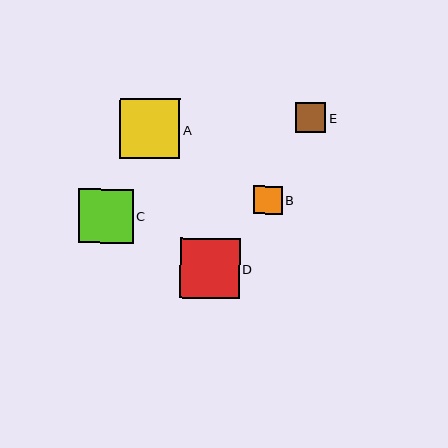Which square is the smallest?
Square B is the smallest with a size of approximately 28 pixels.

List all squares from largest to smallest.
From largest to smallest: D, A, C, E, B.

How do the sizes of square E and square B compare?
Square E and square B are approximately the same size.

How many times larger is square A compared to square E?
Square A is approximately 2.0 times the size of square E.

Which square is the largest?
Square D is the largest with a size of approximately 60 pixels.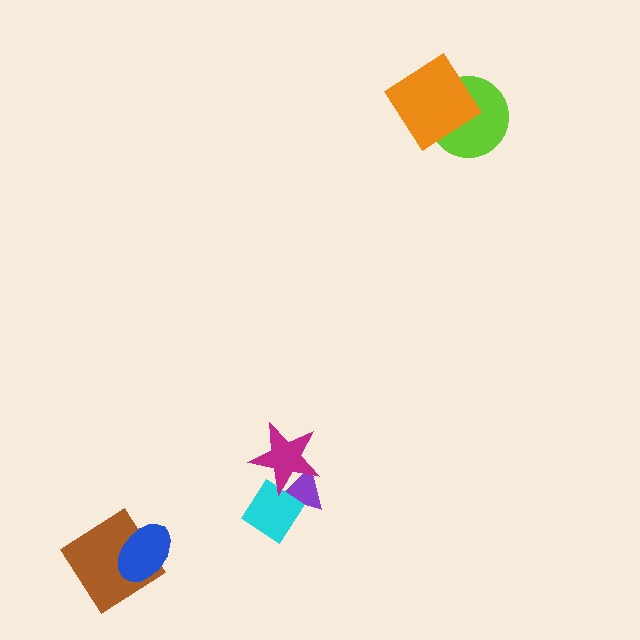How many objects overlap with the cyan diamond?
2 objects overlap with the cyan diamond.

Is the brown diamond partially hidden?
Yes, it is partially covered by another shape.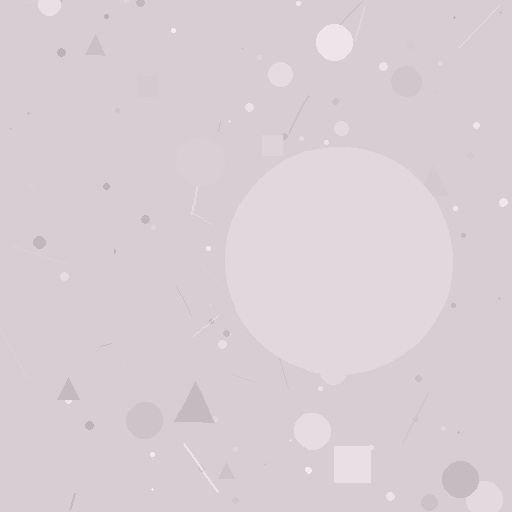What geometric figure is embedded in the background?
A circle is embedded in the background.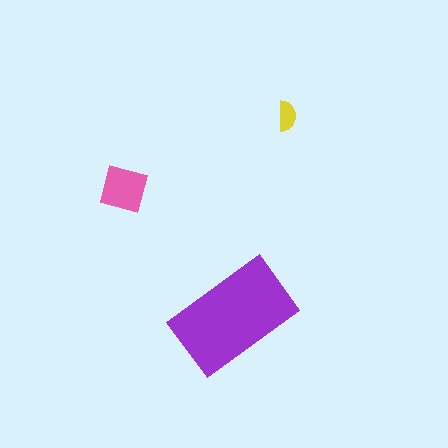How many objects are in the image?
There are 3 objects in the image.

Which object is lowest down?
The purple rectangle is bottommost.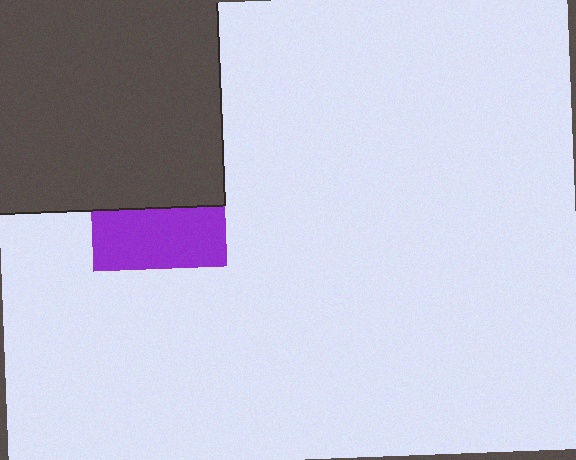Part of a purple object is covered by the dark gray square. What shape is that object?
It is a square.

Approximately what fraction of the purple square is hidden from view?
Roughly 55% of the purple square is hidden behind the dark gray square.